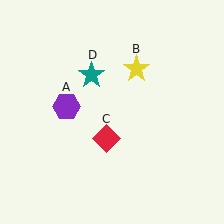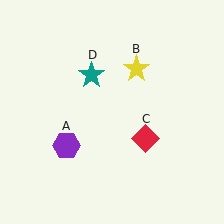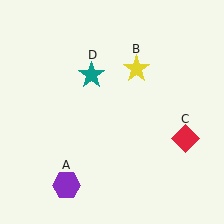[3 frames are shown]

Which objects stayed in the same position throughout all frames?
Yellow star (object B) and teal star (object D) remained stationary.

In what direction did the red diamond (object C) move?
The red diamond (object C) moved right.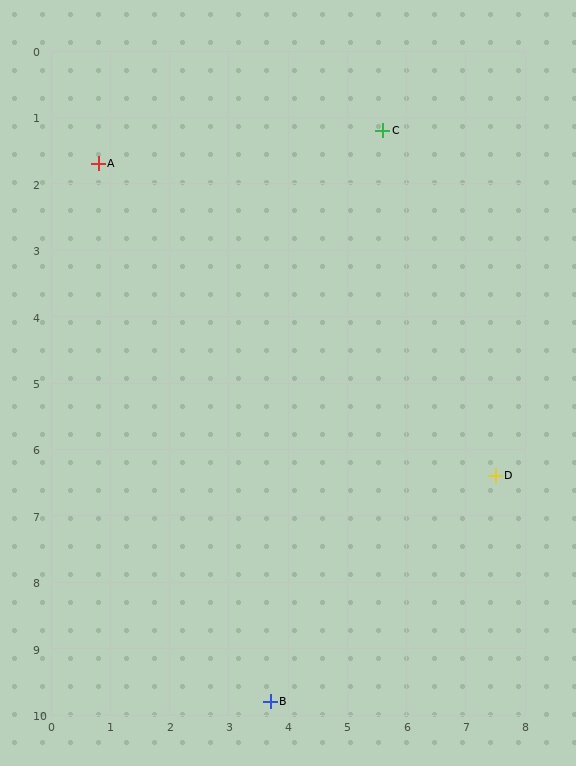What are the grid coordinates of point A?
Point A is at approximately (0.8, 1.7).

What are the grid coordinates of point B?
Point B is at approximately (3.7, 9.8).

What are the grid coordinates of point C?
Point C is at approximately (5.6, 1.2).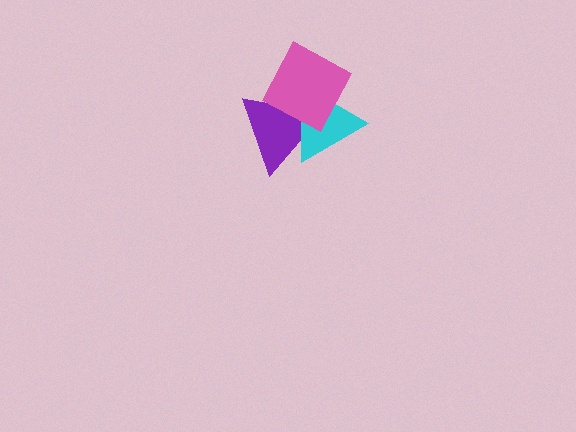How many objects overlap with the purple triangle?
2 objects overlap with the purple triangle.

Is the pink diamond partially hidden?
No, no other shape covers it.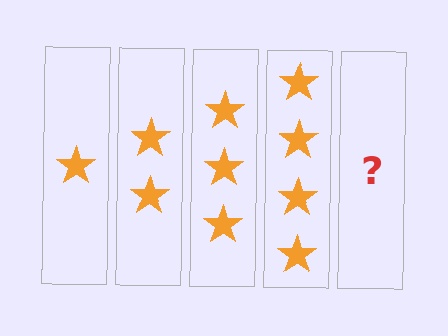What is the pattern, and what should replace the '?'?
The pattern is that each step adds one more star. The '?' should be 5 stars.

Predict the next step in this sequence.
The next step is 5 stars.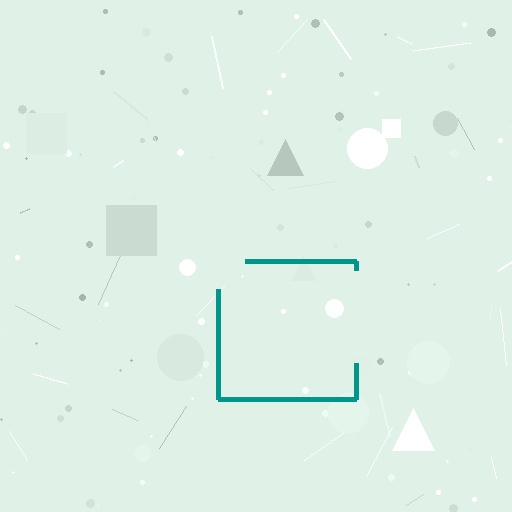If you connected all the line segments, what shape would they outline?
They would outline a square.